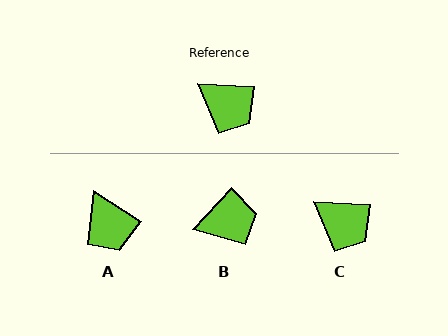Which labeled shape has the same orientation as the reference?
C.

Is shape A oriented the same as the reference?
No, it is off by about 29 degrees.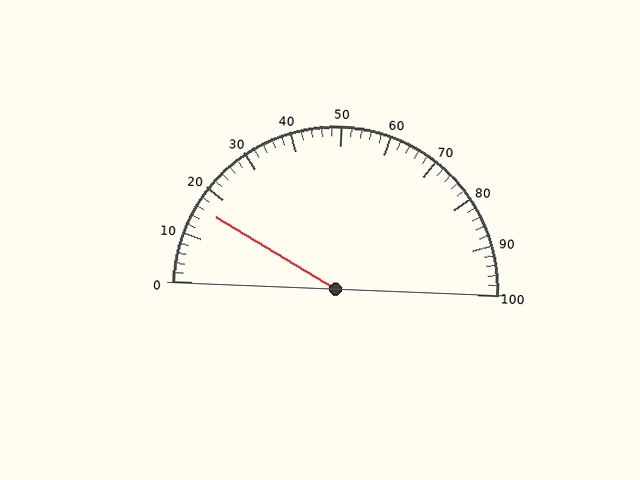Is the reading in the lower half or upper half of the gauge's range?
The reading is in the lower half of the range (0 to 100).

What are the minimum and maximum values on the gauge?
The gauge ranges from 0 to 100.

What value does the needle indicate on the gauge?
The needle indicates approximately 16.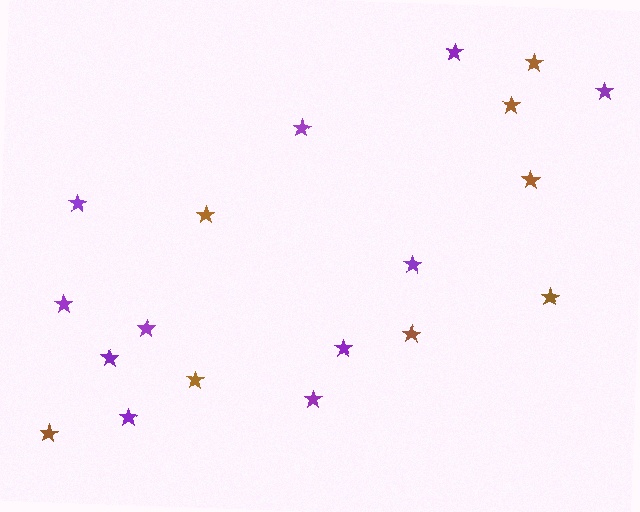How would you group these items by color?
There are 2 groups: one group of brown stars (8) and one group of purple stars (11).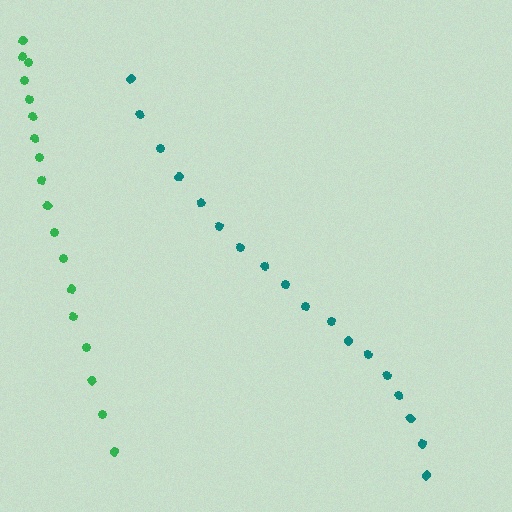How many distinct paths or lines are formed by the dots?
There are 2 distinct paths.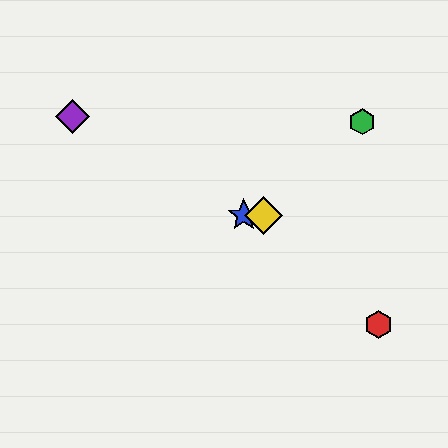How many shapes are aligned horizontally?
2 shapes (the blue star, the yellow diamond) are aligned horizontally.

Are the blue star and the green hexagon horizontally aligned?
No, the blue star is at y≈215 and the green hexagon is at y≈122.